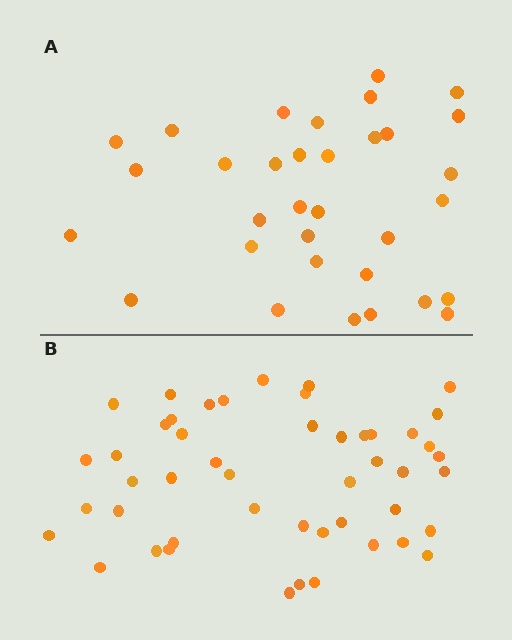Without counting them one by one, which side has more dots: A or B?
Region B (the bottom region) has more dots.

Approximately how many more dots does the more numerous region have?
Region B has approximately 15 more dots than region A.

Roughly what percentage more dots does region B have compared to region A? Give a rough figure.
About 45% more.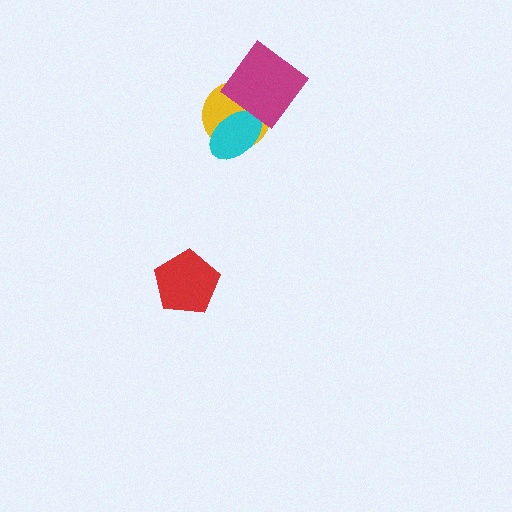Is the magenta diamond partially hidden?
No, no other shape covers it.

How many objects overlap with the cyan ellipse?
2 objects overlap with the cyan ellipse.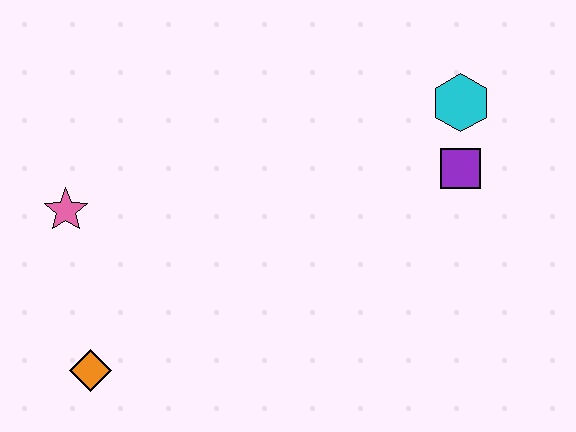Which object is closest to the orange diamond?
The pink star is closest to the orange diamond.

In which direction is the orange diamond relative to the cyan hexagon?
The orange diamond is to the left of the cyan hexagon.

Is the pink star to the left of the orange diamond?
Yes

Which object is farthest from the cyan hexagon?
The orange diamond is farthest from the cyan hexagon.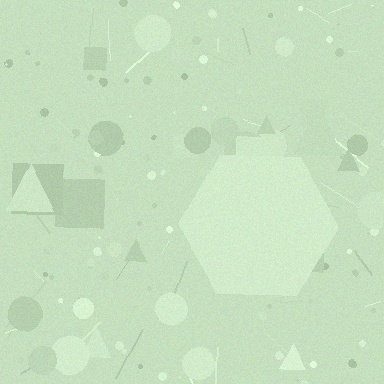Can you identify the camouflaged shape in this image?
The camouflaged shape is a hexagon.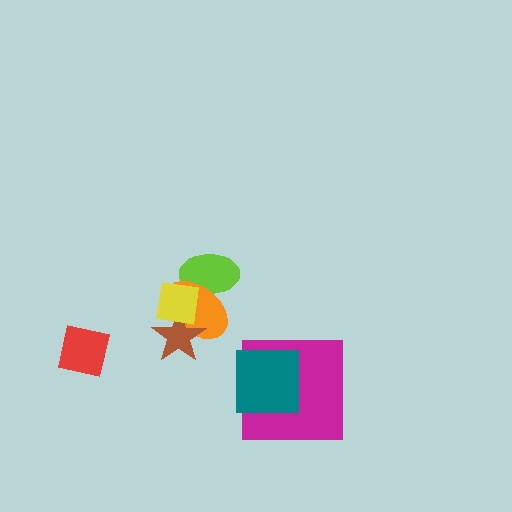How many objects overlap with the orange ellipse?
3 objects overlap with the orange ellipse.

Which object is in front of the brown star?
The yellow square is in front of the brown star.